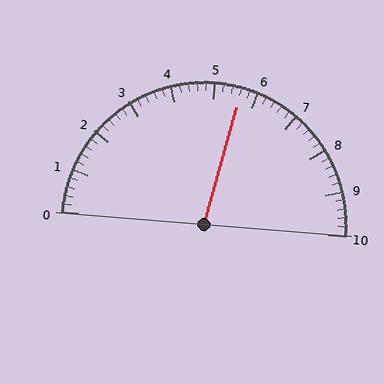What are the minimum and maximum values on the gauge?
The gauge ranges from 0 to 10.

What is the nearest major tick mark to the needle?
The nearest major tick mark is 6.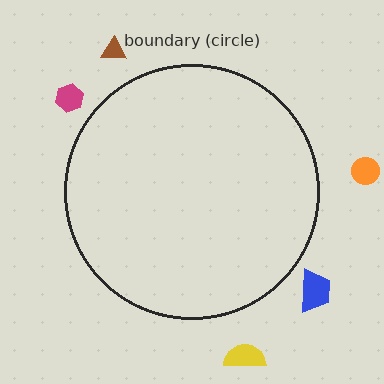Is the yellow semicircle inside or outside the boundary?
Outside.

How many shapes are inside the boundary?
0 inside, 5 outside.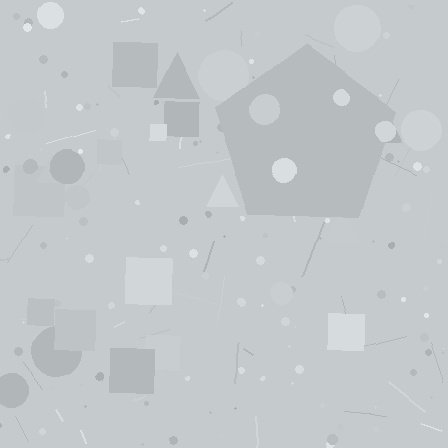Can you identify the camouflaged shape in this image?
The camouflaged shape is a pentagon.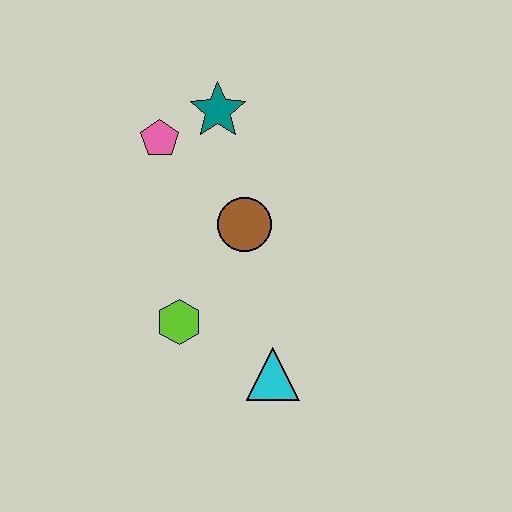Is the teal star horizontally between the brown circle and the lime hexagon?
Yes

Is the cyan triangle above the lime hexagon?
No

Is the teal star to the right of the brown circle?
No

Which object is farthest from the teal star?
The cyan triangle is farthest from the teal star.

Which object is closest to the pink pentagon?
The teal star is closest to the pink pentagon.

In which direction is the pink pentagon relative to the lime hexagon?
The pink pentagon is above the lime hexagon.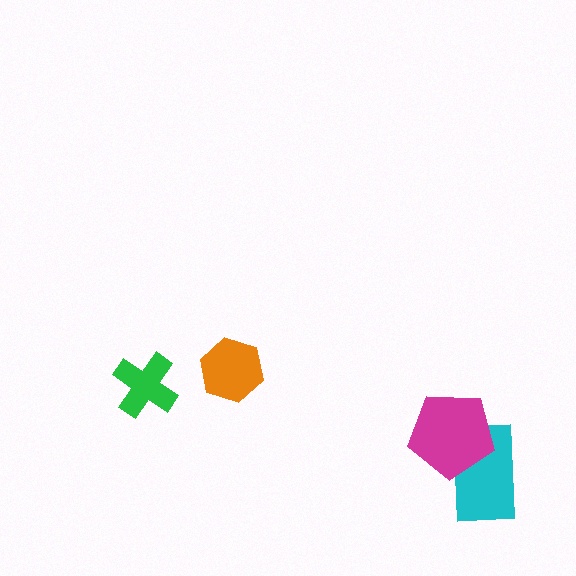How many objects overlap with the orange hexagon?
0 objects overlap with the orange hexagon.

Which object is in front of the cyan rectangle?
The magenta pentagon is in front of the cyan rectangle.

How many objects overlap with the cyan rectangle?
1 object overlaps with the cyan rectangle.